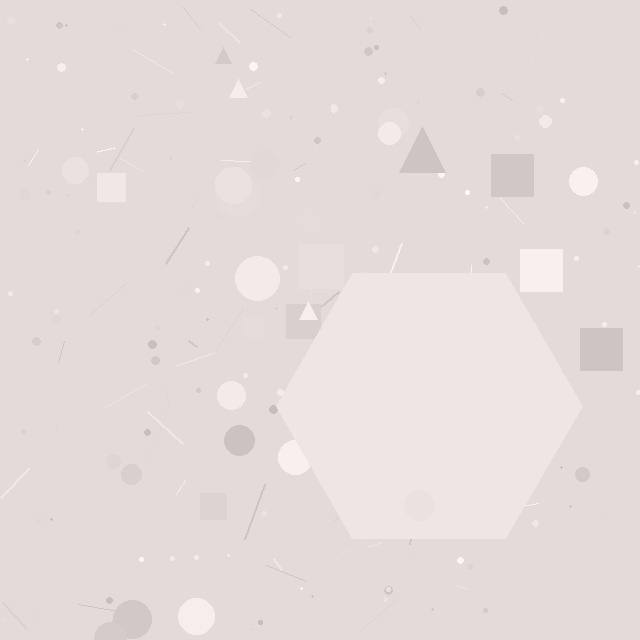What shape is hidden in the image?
A hexagon is hidden in the image.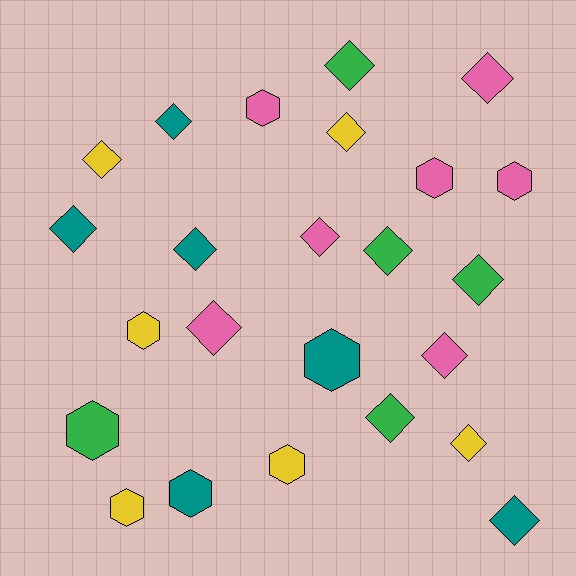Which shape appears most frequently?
Diamond, with 15 objects.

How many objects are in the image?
There are 24 objects.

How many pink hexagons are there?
There are 3 pink hexagons.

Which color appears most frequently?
Pink, with 7 objects.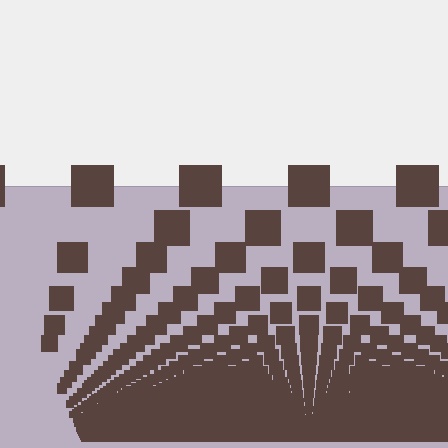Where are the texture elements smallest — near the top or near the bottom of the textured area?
Near the bottom.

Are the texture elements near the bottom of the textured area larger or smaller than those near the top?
Smaller. The gradient is inverted — elements near the bottom are smaller and denser.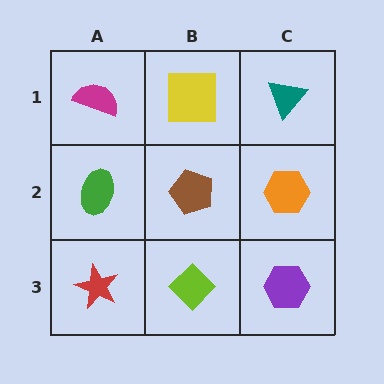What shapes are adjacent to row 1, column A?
A green ellipse (row 2, column A), a yellow square (row 1, column B).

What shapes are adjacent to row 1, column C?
An orange hexagon (row 2, column C), a yellow square (row 1, column B).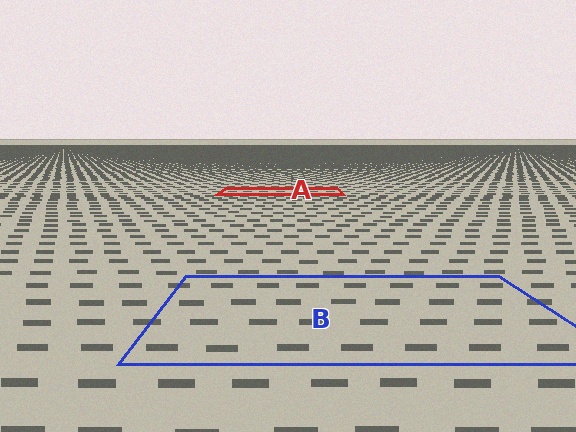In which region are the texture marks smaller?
The texture marks are smaller in region A, because it is farther away.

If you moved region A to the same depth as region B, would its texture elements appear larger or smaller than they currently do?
They would appear larger. At a closer depth, the same texture elements are projected at a bigger on-screen size.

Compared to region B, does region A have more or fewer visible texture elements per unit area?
Region A has more texture elements per unit area — they are packed more densely because it is farther away.